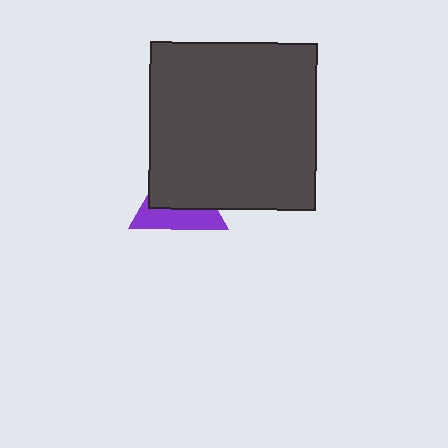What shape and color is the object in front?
The object in front is a dark gray square.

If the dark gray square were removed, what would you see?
You would see the complete purple triangle.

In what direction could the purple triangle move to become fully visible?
The purple triangle could move toward the lower-left. That would shift it out from behind the dark gray square entirely.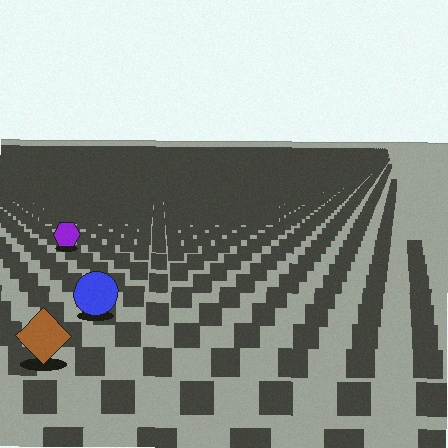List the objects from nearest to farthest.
From nearest to farthest: the brown diamond, the blue circle, the purple hexagon.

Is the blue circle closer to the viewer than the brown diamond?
No. The brown diamond is closer — you can tell from the texture gradient: the ground texture is coarser near it.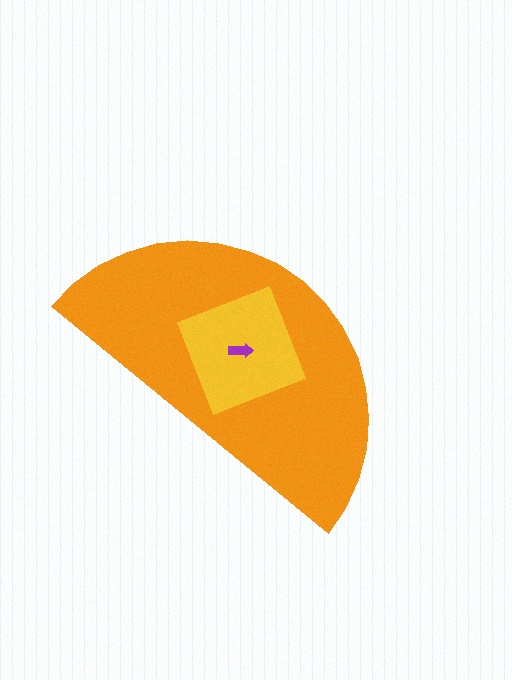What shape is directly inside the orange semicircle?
The yellow square.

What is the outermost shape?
The orange semicircle.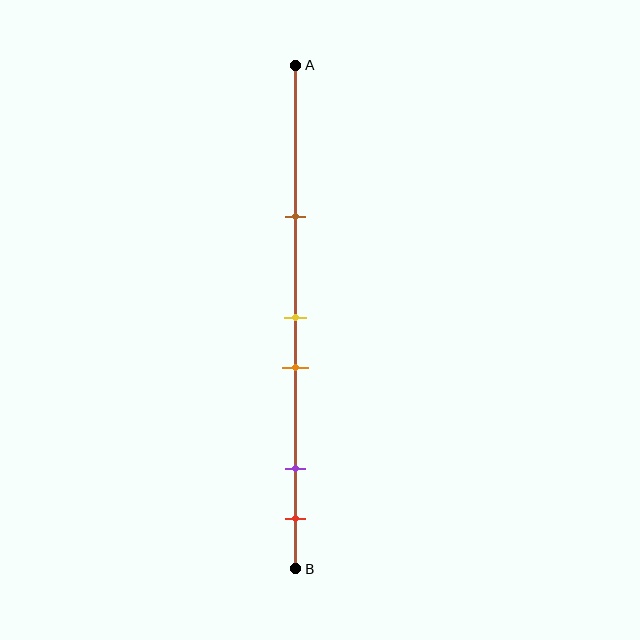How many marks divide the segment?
There are 5 marks dividing the segment.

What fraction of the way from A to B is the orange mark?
The orange mark is approximately 60% (0.6) of the way from A to B.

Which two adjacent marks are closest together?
The yellow and orange marks are the closest adjacent pair.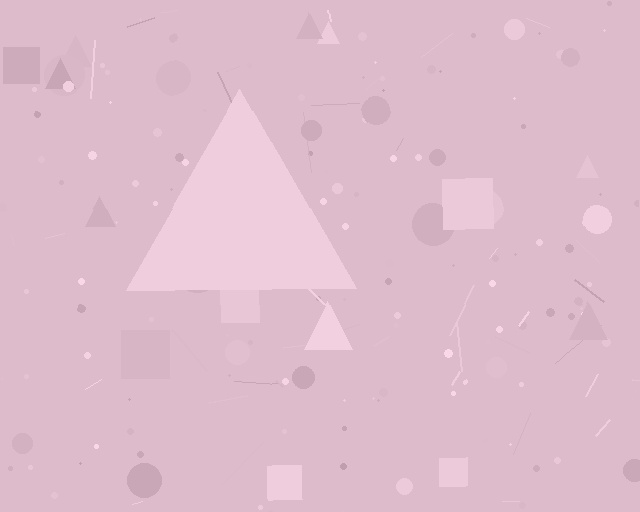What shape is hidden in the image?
A triangle is hidden in the image.